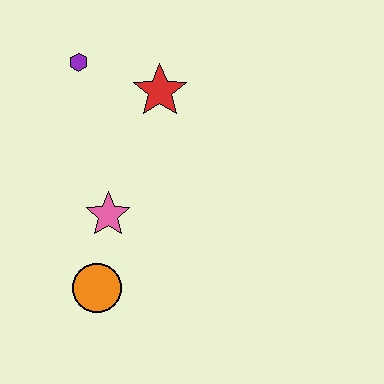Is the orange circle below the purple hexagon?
Yes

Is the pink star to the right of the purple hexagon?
Yes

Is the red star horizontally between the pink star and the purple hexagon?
No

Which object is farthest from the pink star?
The purple hexagon is farthest from the pink star.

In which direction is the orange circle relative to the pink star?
The orange circle is below the pink star.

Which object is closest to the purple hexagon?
The red star is closest to the purple hexagon.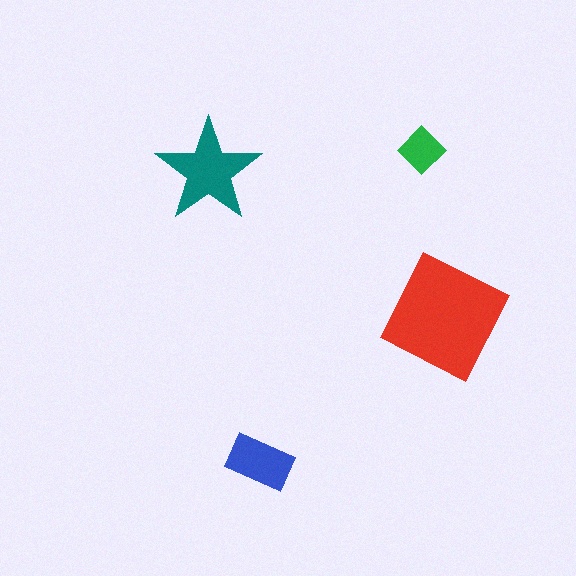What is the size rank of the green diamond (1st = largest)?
4th.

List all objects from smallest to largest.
The green diamond, the blue rectangle, the teal star, the red square.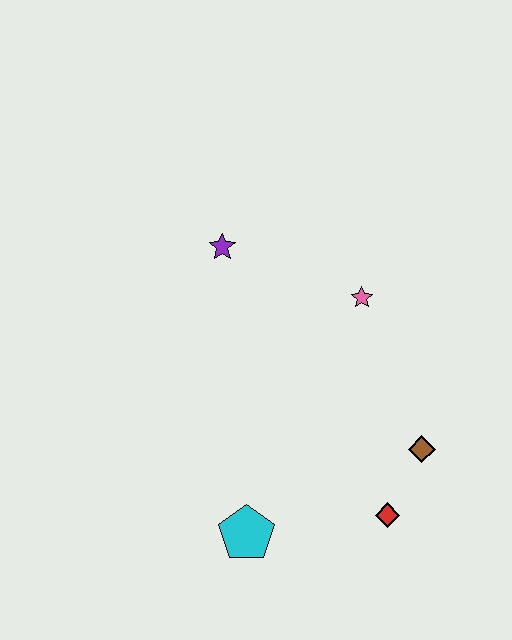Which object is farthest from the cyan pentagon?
The purple star is farthest from the cyan pentagon.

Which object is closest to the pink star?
The purple star is closest to the pink star.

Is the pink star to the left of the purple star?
No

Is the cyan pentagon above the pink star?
No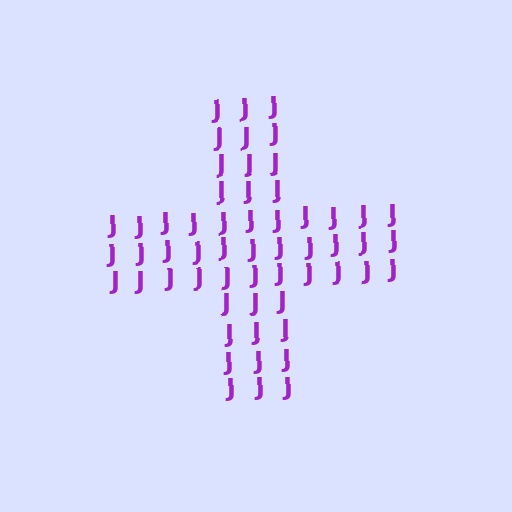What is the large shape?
The large shape is a cross.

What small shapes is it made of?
It is made of small letter J's.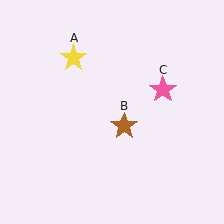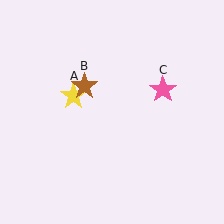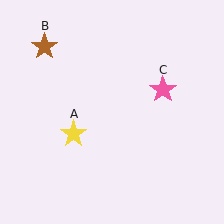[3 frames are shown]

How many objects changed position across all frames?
2 objects changed position: yellow star (object A), brown star (object B).